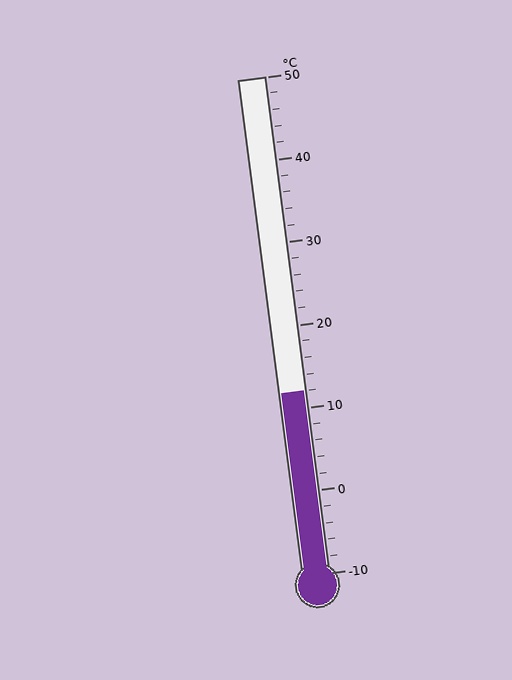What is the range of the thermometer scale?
The thermometer scale ranges from -10°C to 50°C.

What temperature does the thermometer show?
The thermometer shows approximately 12°C.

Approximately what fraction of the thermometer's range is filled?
The thermometer is filled to approximately 35% of its range.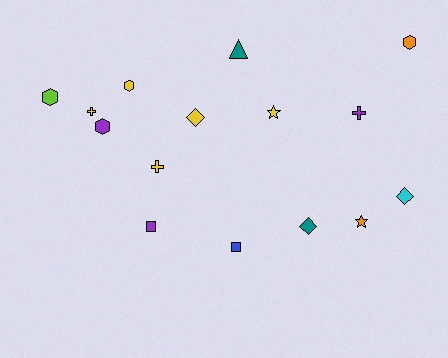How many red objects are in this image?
There are no red objects.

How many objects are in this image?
There are 15 objects.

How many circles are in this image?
There are no circles.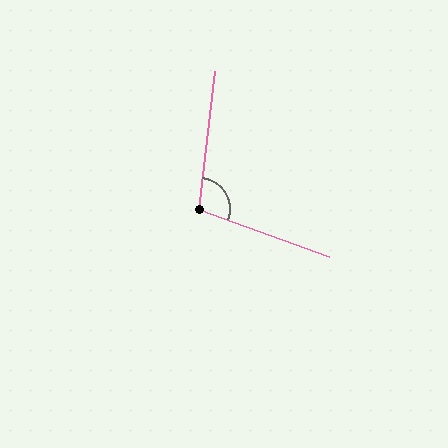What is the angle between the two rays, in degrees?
Approximately 103 degrees.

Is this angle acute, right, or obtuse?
It is obtuse.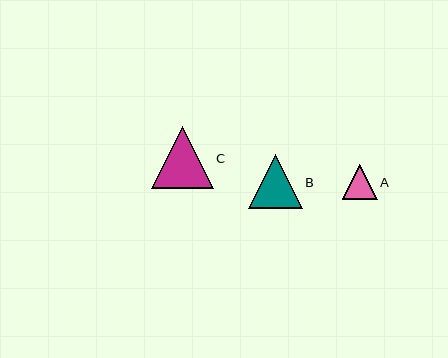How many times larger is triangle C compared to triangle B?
Triangle C is approximately 1.2 times the size of triangle B.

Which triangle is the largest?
Triangle C is the largest with a size of approximately 62 pixels.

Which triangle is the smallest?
Triangle A is the smallest with a size of approximately 35 pixels.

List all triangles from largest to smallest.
From largest to smallest: C, B, A.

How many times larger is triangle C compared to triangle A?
Triangle C is approximately 1.8 times the size of triangle A.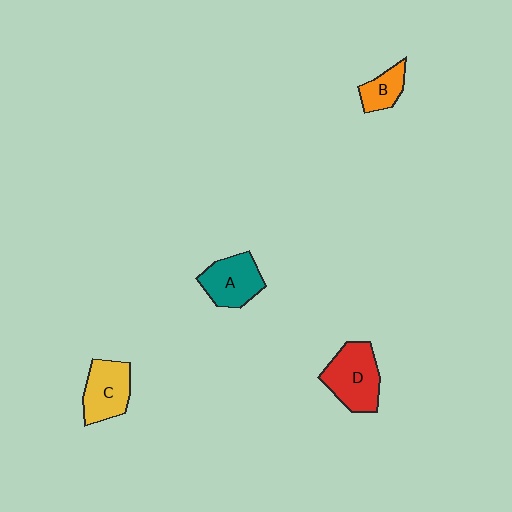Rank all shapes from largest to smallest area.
From largest to smallest: D (red), A (teal), C (yellow), B (orange).